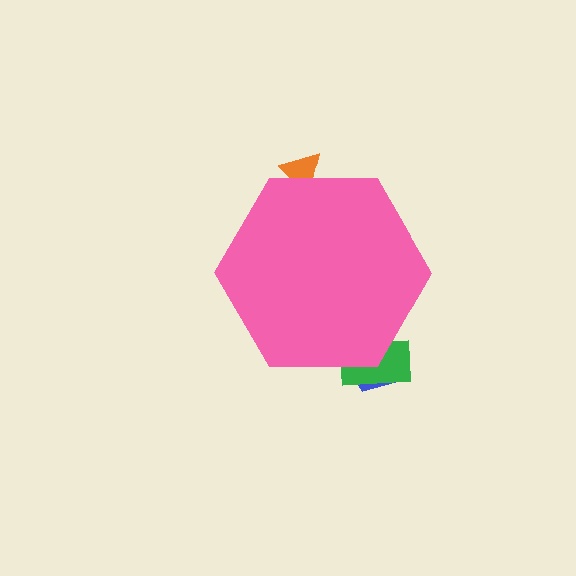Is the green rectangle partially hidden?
Yes, the green rectangle is partially hidden behind the pink hexagon.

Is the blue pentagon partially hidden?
Yes, the blue pentagon is partially hidden behind the pink hexagon.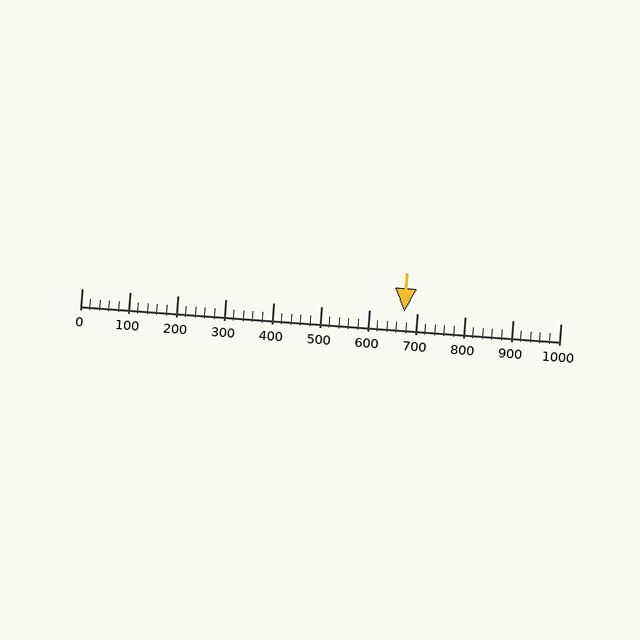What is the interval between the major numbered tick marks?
The major tick marks are spaced 100 units apart.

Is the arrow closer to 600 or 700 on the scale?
The arrow is closer to 700.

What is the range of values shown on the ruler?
The ruler shows values from 0 to 1000.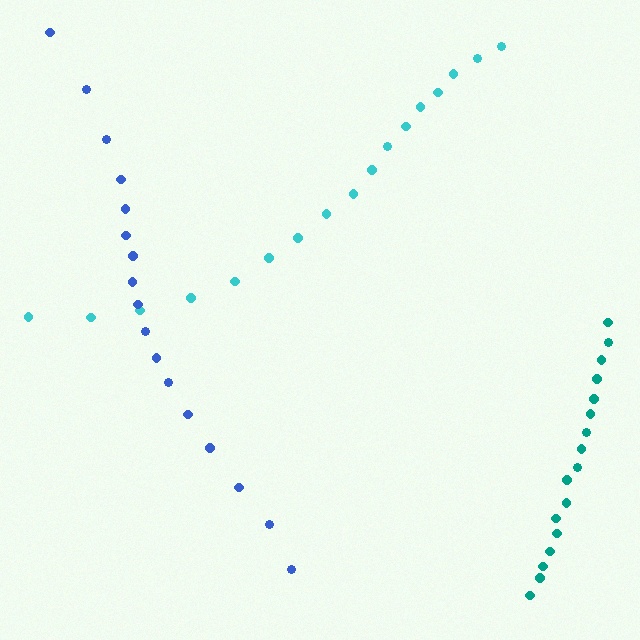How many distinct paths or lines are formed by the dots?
There are 3 distinct paths.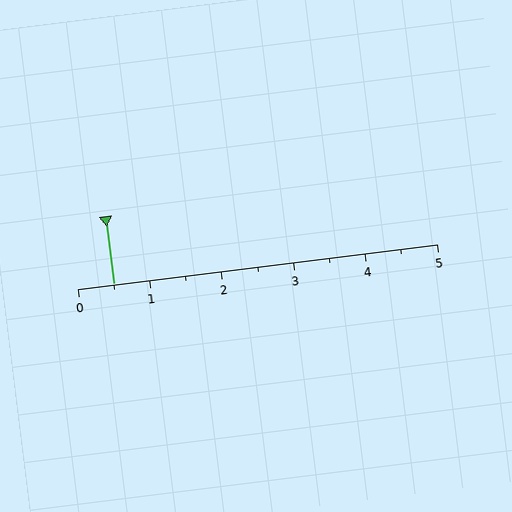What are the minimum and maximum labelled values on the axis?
The axis runs from 0 to 5.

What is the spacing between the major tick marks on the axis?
The major ticks are spaced 1 apart.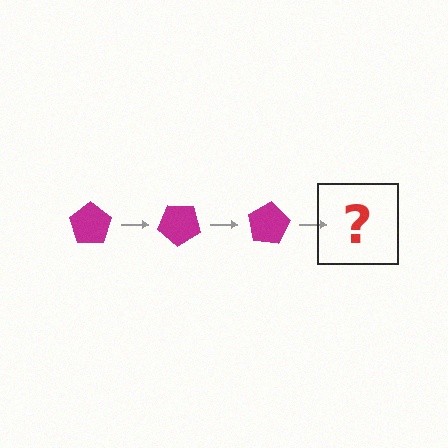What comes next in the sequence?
The next element should be a magenta pentagon rotated 120 degrees.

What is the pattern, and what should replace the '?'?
The pattern is that the pentagon rotates 40 degrees each step. The '?' should be a magenta pentagon rotated 120 degrees.